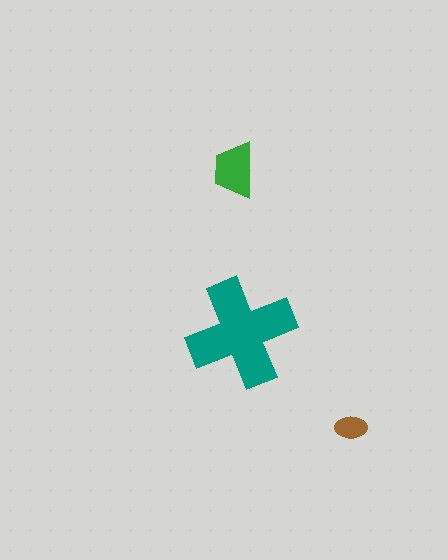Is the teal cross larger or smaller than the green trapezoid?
Larger.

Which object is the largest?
The teal cross.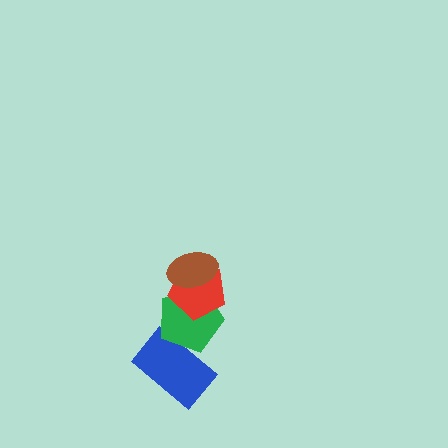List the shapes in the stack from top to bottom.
From top to bottom: the brown ellipse, the red pentagon, the green pentagon, the blue rectangle.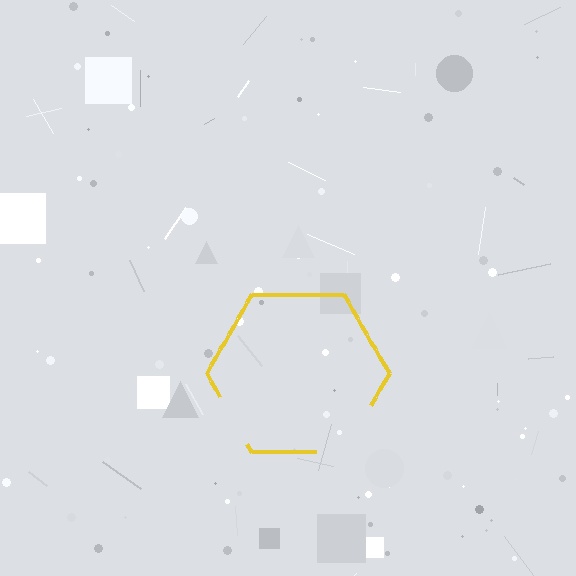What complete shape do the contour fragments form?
The contour fragments form a hexagon.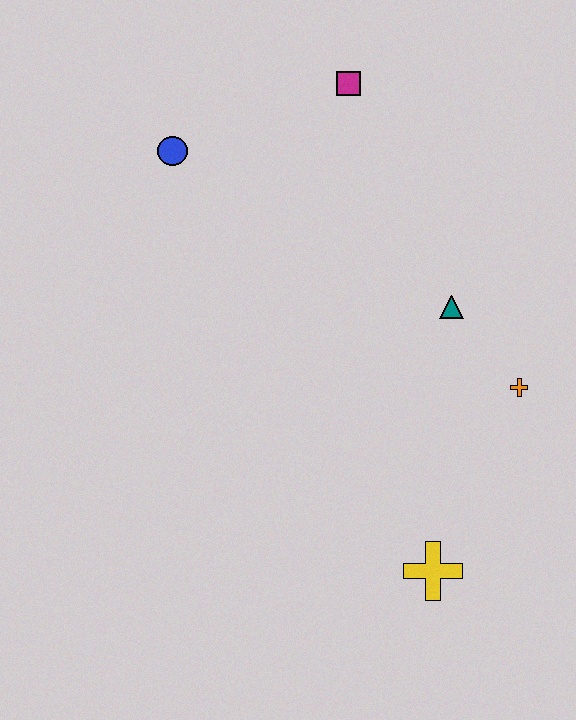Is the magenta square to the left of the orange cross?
Yes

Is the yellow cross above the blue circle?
No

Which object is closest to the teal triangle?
The orange cross is closest to the teal triangle.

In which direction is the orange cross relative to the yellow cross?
The orange cross is above the yellow cross.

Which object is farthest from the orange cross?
The blue circle is farthest from the orange cross.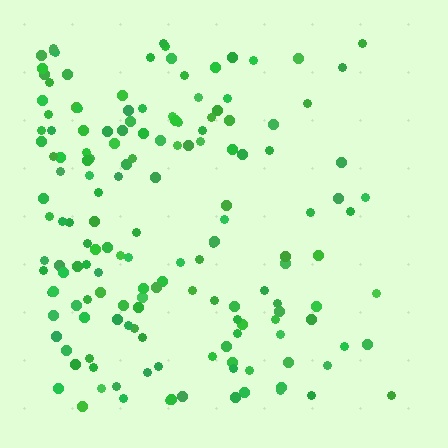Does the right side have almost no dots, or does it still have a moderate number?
Still a moderate number, just noticeably fewer than the left.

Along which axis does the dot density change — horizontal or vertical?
Horizontal.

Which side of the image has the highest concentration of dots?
The left.